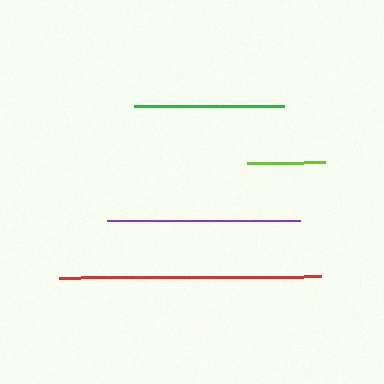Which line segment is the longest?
The red line is the longest at approximately 261 pixels.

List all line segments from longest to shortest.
From longest to shortest: red, purple, green, lime.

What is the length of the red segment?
The red segment is approximately 261 pixels long.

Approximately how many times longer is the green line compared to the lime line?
The green line is approximately 1.9 times the length of the lime line.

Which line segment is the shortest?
The lime line is the shortest at approximately 78 pixels.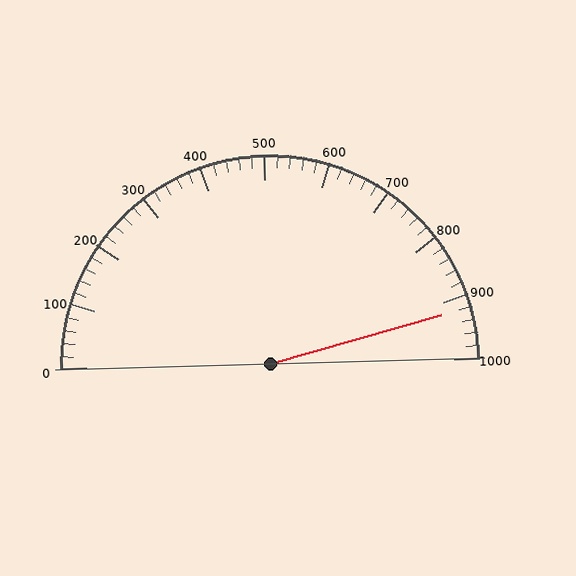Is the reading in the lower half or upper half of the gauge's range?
The reading is in the upper half of the range (0 to 1000).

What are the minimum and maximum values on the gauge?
The gauge ranges from 0 to 1000.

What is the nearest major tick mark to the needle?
The nearest major tick mark is 900.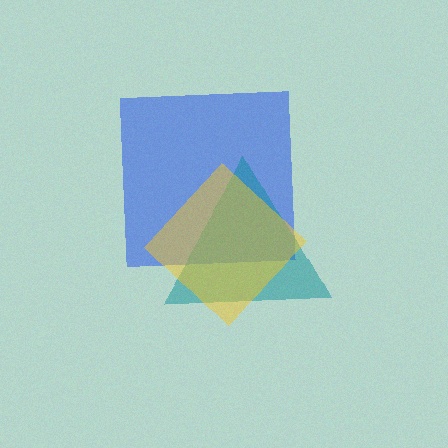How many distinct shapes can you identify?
There are 3 distinct shapes: a blue square, a teal triangle, a yellow diamond.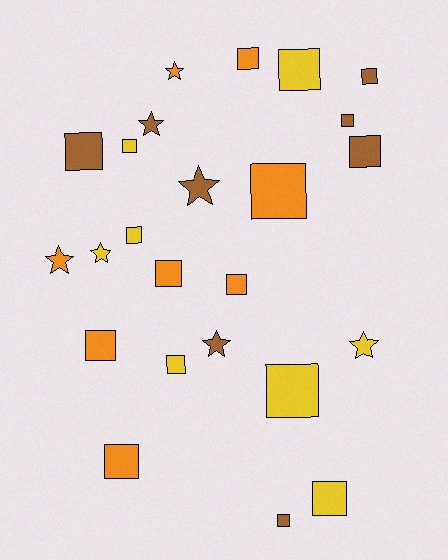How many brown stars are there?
There are 3 brown stars.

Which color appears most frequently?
Orange, with 8 objects.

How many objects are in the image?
There are 24 objects.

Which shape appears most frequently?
Square, with 17 objects.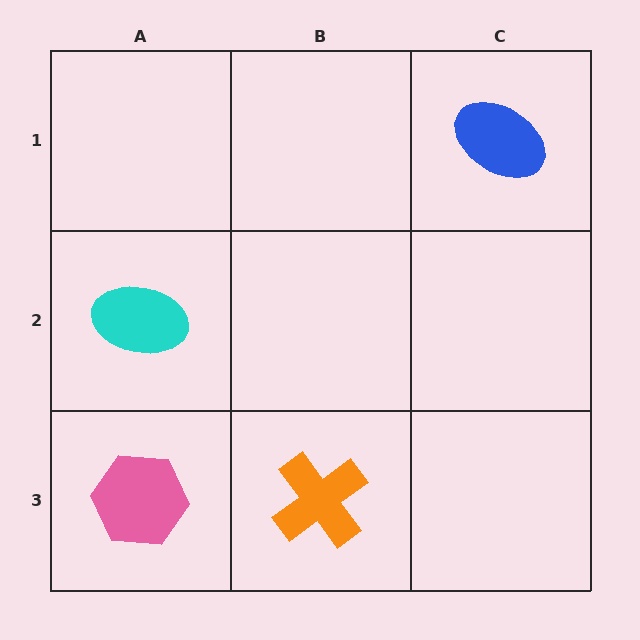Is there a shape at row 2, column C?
No, that cell is empty.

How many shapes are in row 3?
2 shapes.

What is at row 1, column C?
A blue ellipse.